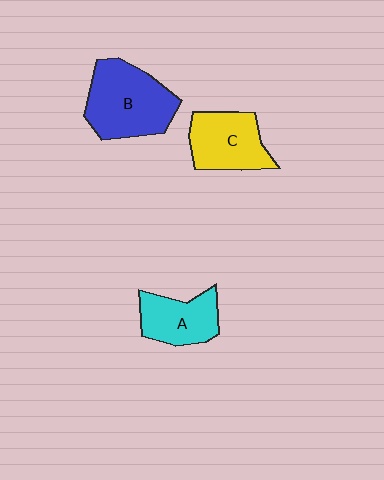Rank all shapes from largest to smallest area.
From largest to smallest: B (blue), C (yellow), A (cyan).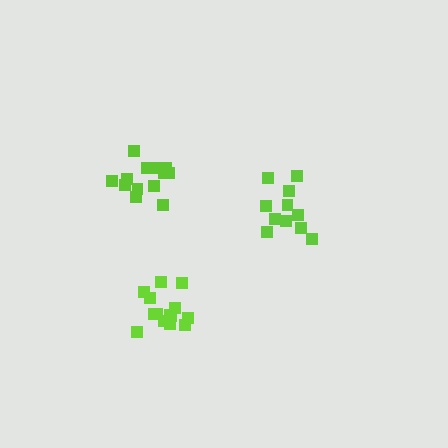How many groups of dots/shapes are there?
There are 3 groups.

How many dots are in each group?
Group 1: 13 dots, Group 2: 11 dots, Group 3: 15 dots (39 total).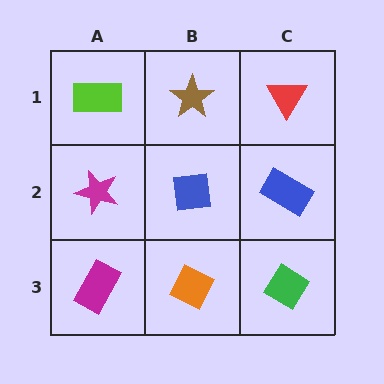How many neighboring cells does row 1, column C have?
2.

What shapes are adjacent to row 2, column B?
A brown star (row 1, column B), an orange diamond (row 3, column B), a magenta star (row 2, column A), a blue rectangle (row 2, column C).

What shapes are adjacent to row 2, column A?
A lime rectangle (row 1, column A), a magenta rectangle (row 3, column A), a blue square (row 2, column B).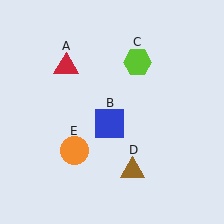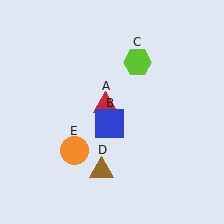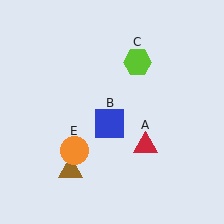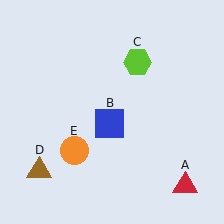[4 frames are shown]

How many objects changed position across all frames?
2 objects changed position: red triangle (object A), brown triangle (object D).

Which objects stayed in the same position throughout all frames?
Blue square (object B) and lime hexagon (object C) and orange circle (object E) remained stationary.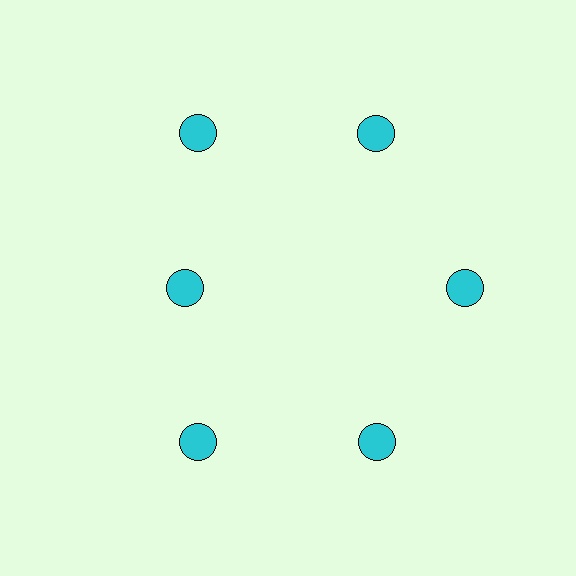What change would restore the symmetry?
The symmetry would be restored by moving it outward, back onto the ring so that all 6 circles sit at equal angles and equal distance from the center.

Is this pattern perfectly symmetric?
No. The 6 cyan circles are arranged in a ring, but one element near the 9 o'clock position is pulled inward toward the center, breaking the 6-fold rotational symmetry.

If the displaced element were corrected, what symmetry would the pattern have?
It would have 6-fold rotational symmetry — the pattern would map onto itself every 60 degrees.